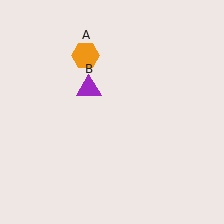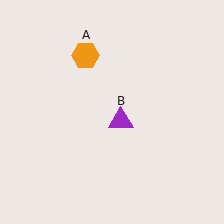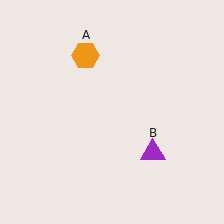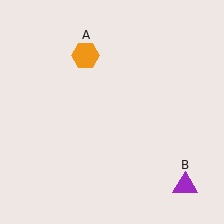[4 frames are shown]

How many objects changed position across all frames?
1 object changed position: purple triangle (object B).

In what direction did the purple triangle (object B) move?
The purple triangle (object B) moved down and to the right.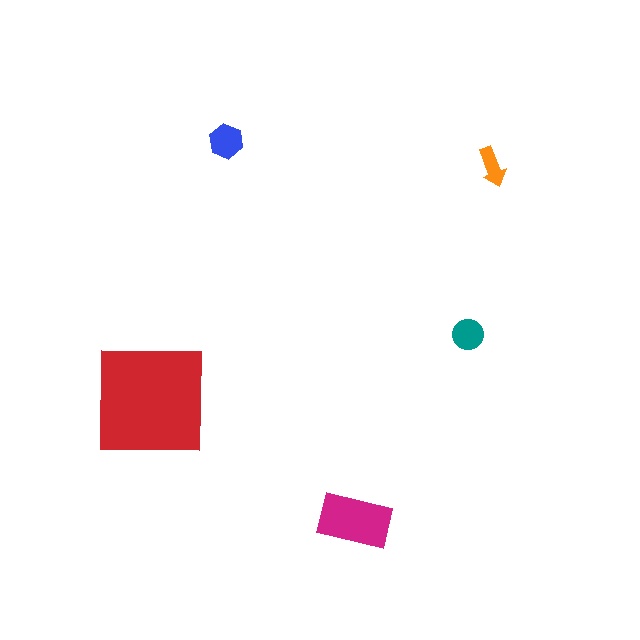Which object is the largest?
The red square.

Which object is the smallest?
The orange arrow.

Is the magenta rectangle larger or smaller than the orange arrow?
Larger.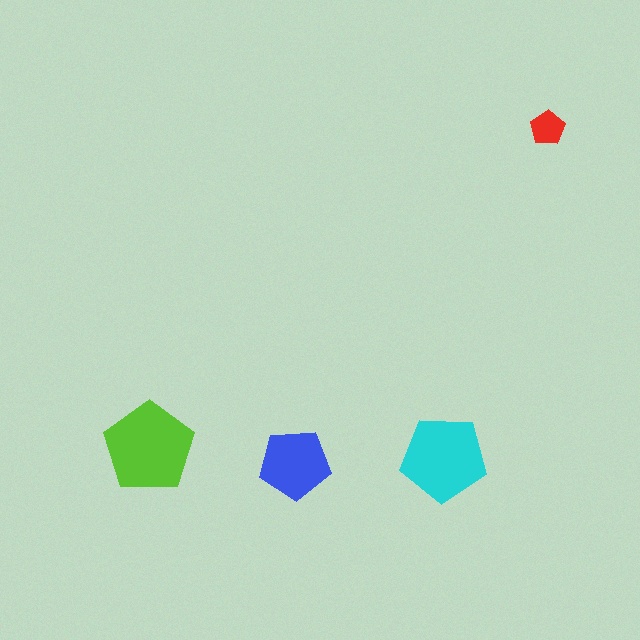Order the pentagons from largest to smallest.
the lime one, the cyan one, the blue one, the red one.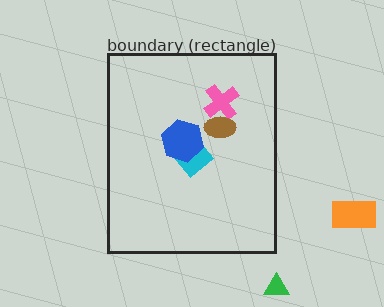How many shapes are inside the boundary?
4 inside, 2 outside.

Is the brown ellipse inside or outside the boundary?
Inside.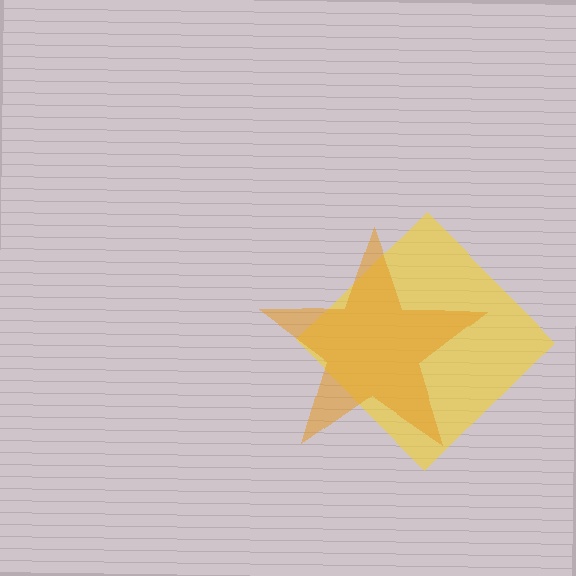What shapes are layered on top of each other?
The layered shapes are: a yellow diamond, an orange star.